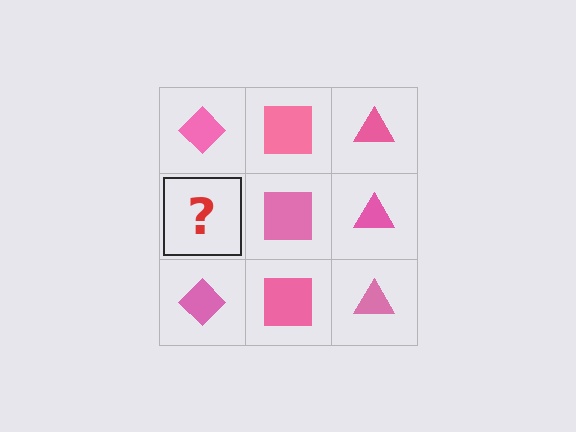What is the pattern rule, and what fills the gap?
The rule is that each column has a consistent shape. The gap should be filled with a pink diamond.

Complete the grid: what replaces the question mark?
The question mark should be replaced with a pink diamond.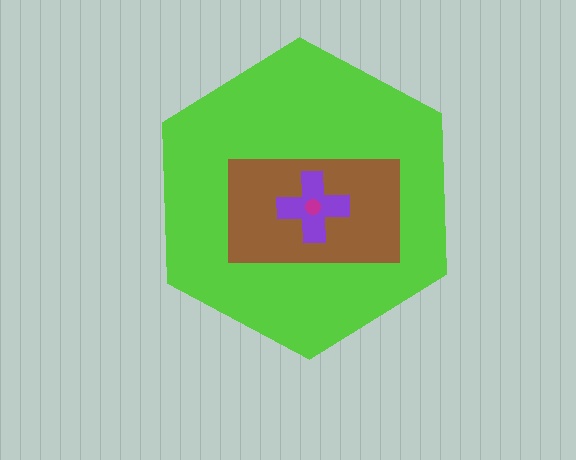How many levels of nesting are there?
4.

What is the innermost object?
The magenta circle.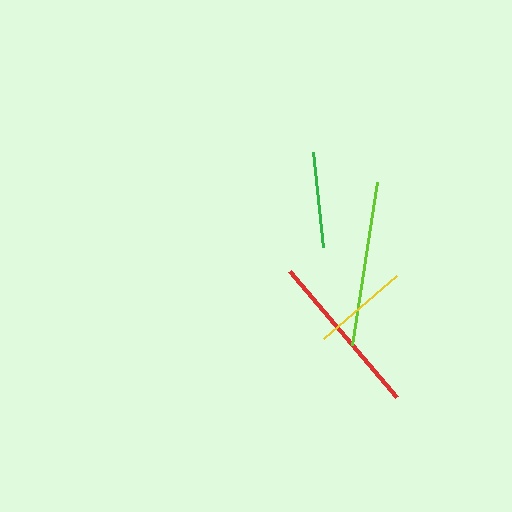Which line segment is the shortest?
The green line is the shortest at approximately 96 pixels.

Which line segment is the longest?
The red line is the longest at approximately 165 pixels.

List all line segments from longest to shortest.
From longest to shortest: red, lime, yellow, green.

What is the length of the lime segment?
The lime segment is approximately 165 pixels long.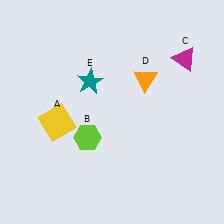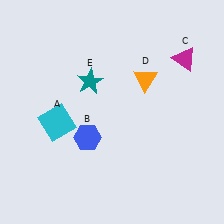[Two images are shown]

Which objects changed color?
A changed from yellow to cyan. B changed from lime to blue.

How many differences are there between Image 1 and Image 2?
There are 2 differences between the two images.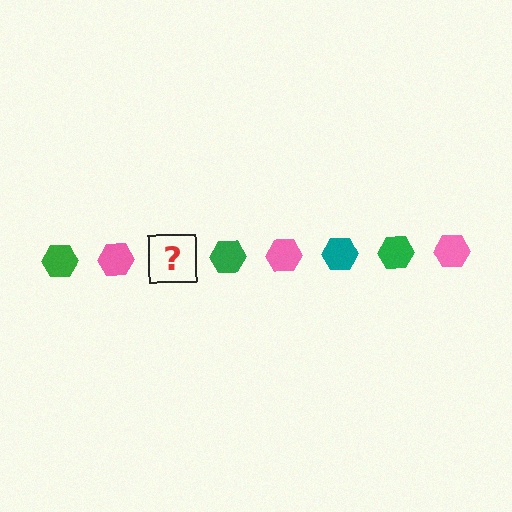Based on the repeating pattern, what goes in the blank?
The blank should be a teal hexagon.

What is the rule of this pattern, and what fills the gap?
The rule is that the pattern cycles through green, pink, teal hexagons. The gap should be filled with a teal hexagon.